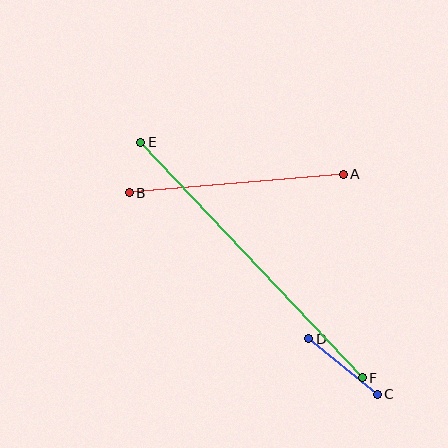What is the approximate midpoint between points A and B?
The midpoint is at approximately (236, 183) pixels.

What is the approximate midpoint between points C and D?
The midpoint is at approximately (343, 366) pixels.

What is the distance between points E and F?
The distance is approximately 323 pixels.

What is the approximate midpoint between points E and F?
The midpoint is at approximately (252, 260) pixels.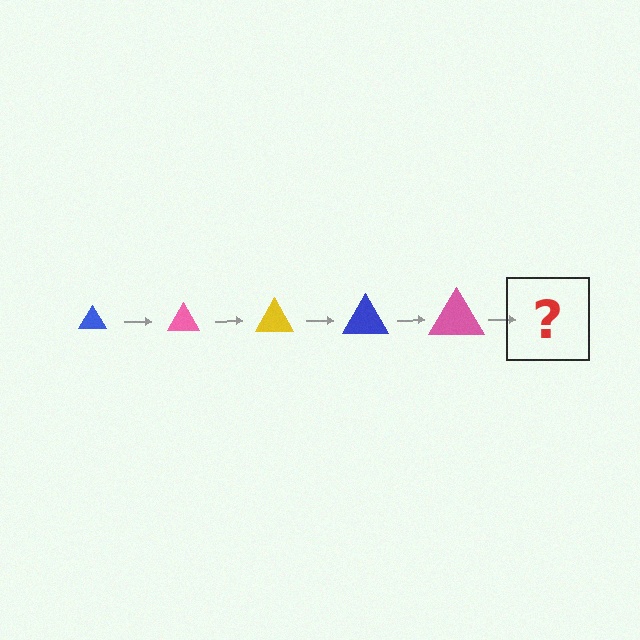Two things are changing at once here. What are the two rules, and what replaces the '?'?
The two rules are that the triangle grows larger each step and the color cycles through blue, pink, and yellow. The '?' should be a yellow triangle, larger than the previous one.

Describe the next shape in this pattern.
It should be a yellow triangle, larger than the previous one.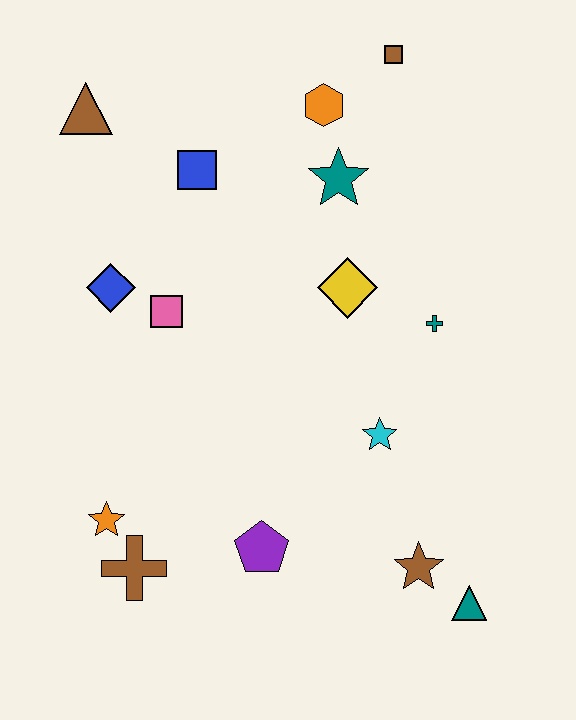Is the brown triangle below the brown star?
No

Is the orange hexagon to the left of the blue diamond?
No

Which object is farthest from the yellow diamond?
The brown cross is farthest from the yellow diamond.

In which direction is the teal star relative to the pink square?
The teal star is to the right of the pink square.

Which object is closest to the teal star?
The orange hexagon is closest to the teal star.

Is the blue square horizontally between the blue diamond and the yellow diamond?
Yes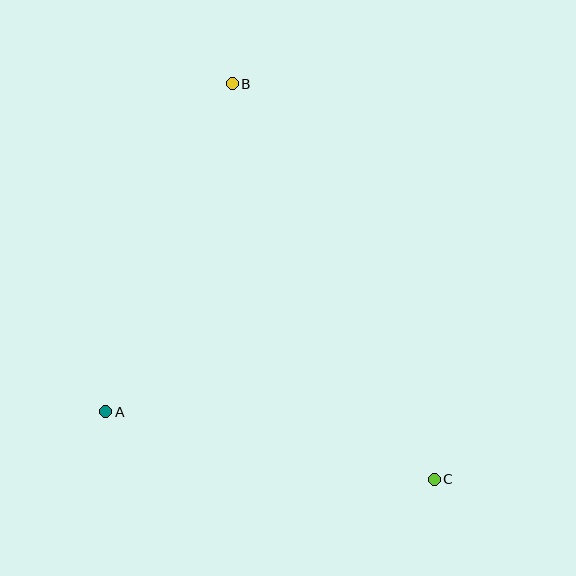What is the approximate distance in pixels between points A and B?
The distance between A and B is approximately 351 pixels.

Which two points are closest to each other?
Points A and C are closest to each other.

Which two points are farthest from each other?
Points B and C are farthest from each other.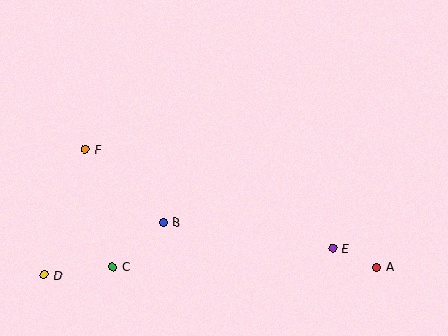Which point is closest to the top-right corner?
Point E is closest to the top-right corner.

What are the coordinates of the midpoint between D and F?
The midpoint between D and F is at (65, 212).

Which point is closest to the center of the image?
Point B at (164, 222) is closest to the center.